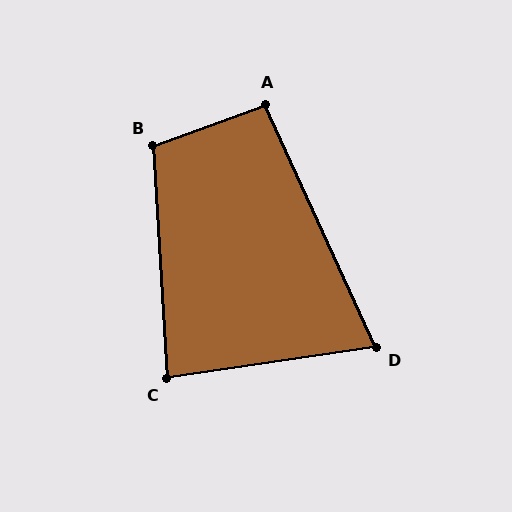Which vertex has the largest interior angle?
B, at approximately 106 degrees.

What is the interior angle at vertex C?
Approximately 85 degrees (approximately right).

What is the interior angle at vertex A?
Approximately 95 degrees (approximately right).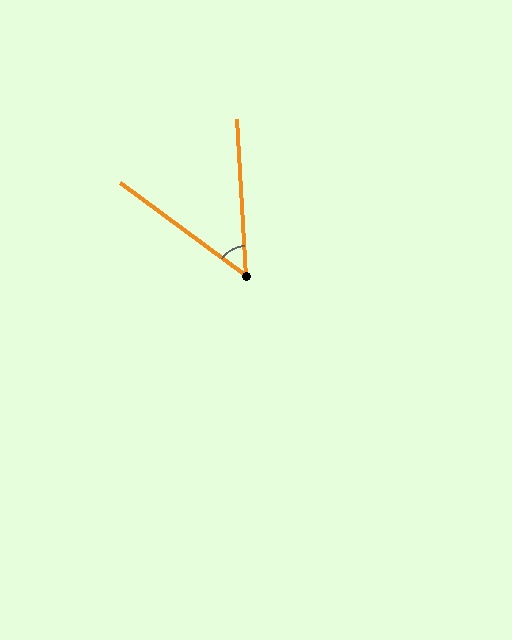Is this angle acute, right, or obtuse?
It is acute.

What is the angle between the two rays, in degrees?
Approximately 50 degrees.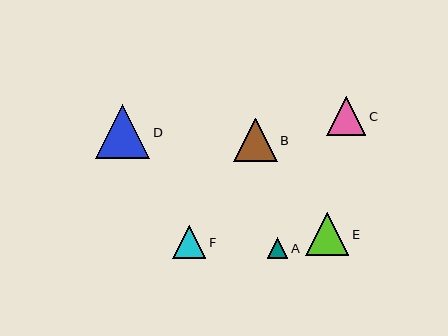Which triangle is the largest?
Triangle D is the largest with a size of approximately 54 pixels.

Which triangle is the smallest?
Triangle A is the smallest with a size of approximately 21 pixels.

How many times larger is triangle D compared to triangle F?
Triangle D is approximately 1.6 times the size of triangle F.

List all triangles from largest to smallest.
From largest to smallest: D, B, E, C, F, A.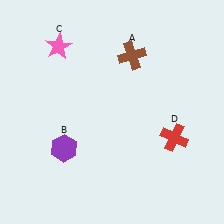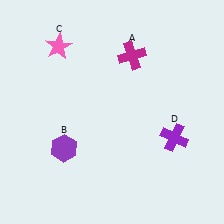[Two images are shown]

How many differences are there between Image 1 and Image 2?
There are 2 differences between the two images.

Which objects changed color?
A changed from brown to magenta. D changed from red to purple.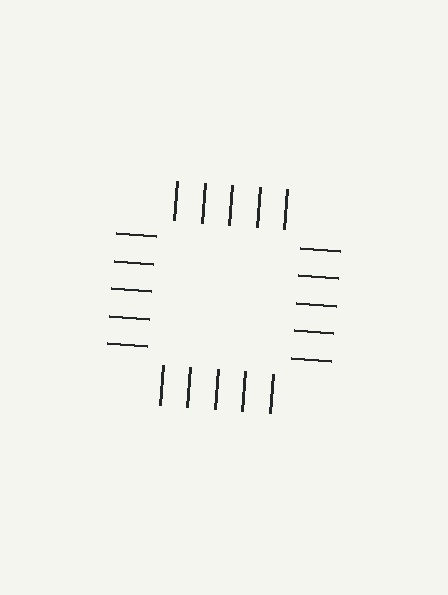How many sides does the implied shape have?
4 sides — the line-ends trace a square.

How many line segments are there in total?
20 — 5 along each of the 4 edges.